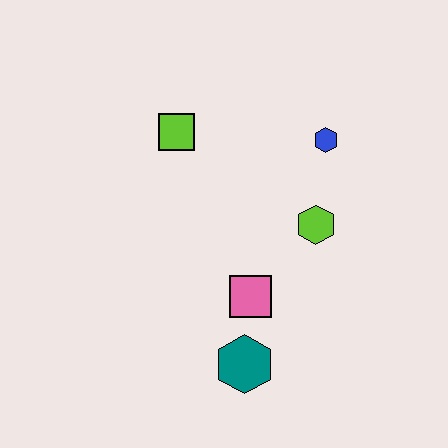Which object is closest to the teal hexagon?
The pink square is closest to the teal hexagon.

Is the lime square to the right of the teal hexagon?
No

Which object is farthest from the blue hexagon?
The teal hexagon is farthest from the blue hexagon.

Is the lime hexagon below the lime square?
Yes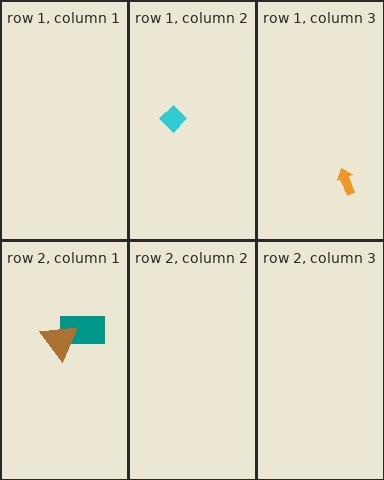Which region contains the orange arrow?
The row 1, column 3 region.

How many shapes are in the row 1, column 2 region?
1.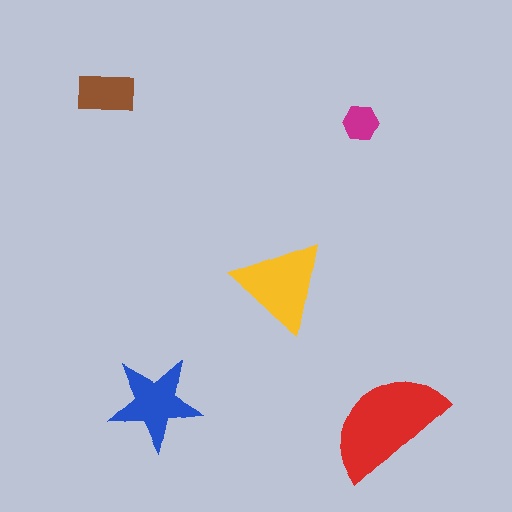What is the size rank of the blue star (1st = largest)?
3rd.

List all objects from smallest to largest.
The magenta hexagon, the brown rectangle, the blue star, the yellow triangle, the red semicircle.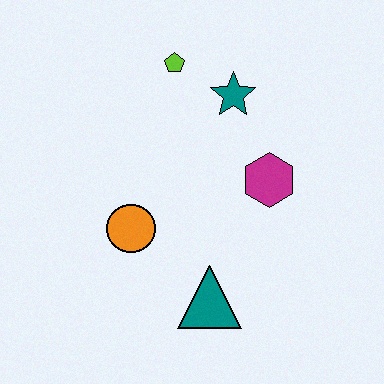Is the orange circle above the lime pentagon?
No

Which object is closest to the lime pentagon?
The teal star is closest to the lime pentagon.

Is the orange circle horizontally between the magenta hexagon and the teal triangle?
No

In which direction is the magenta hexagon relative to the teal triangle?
The magenta hexagon is above the teal triangle.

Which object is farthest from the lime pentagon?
The teal triangle is farthest from the lime pentagon.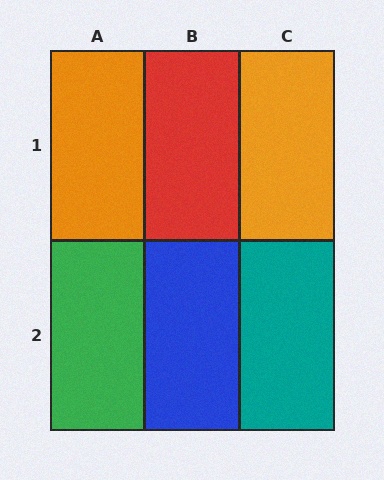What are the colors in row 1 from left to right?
Orange, red, orange.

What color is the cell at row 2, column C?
Teal.